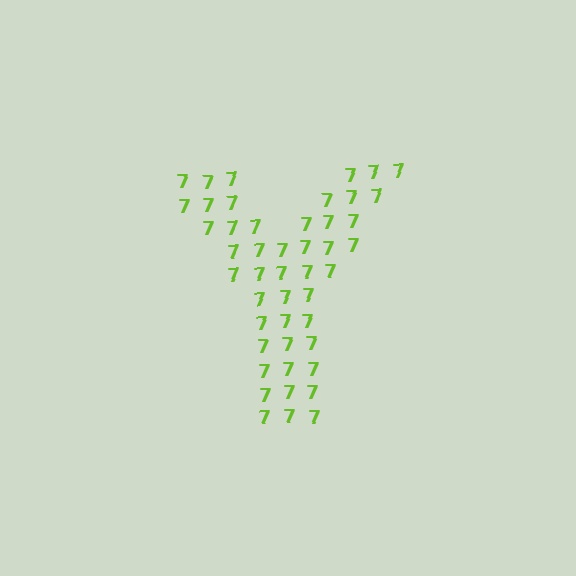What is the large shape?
The large shape is the letter Y.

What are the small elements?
The small elements are digit 7's.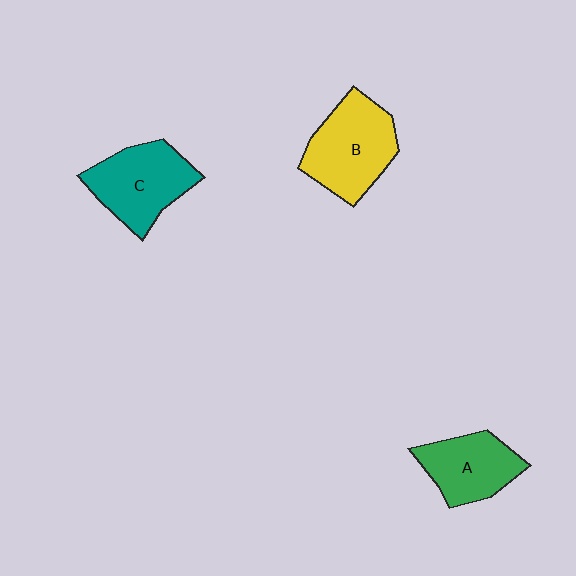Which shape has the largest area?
Shape B (yellow).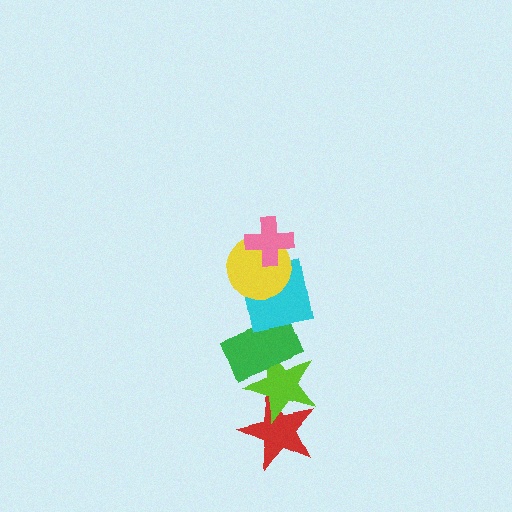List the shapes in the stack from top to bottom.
From top to bottom: the pink cross, the yellow circle, the cyan square, the green rectangle, the lime star, the red star.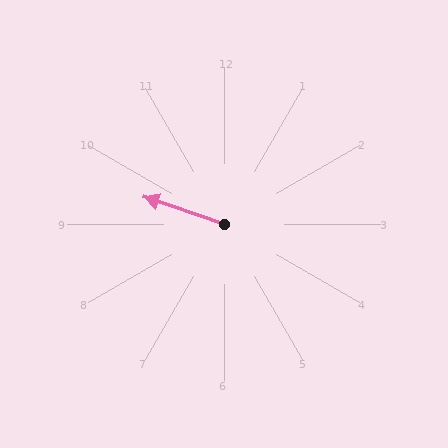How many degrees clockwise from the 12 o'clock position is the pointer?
Approximately 289 degrees.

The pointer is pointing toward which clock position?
Roughly 10 o'clock.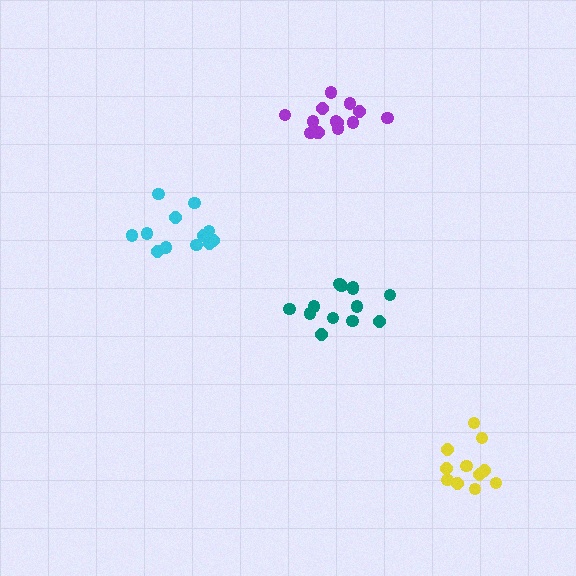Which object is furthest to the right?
The yellow cluster is rightmost.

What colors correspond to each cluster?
The clusters are colored: yellow, cyan, purple, teal.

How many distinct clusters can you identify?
There are 4 distinct clusters.